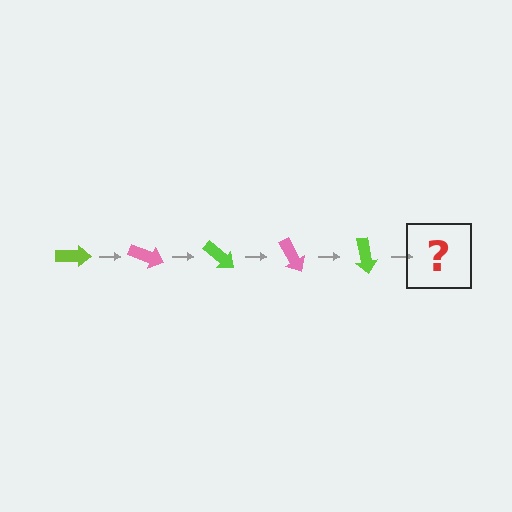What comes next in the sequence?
The next element should be a pink arrow, rotated 100 degrees from the start.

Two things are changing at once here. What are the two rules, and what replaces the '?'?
The two rules are that it rotates 20 degrees each step and the color cycles through lime and pink. The '?' should be a pink arrow, rotated 100 degrees from the start.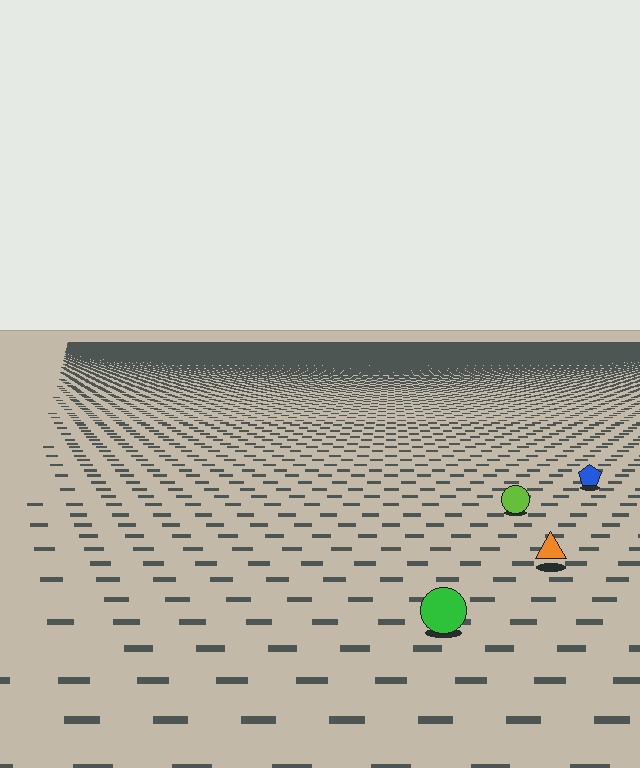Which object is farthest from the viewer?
The blue pentagon is farthest from the viewer. It appears smaller and the ground texture around it is denser.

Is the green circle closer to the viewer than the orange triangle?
Yes. The green circle is closer — you can tell from the texture gradient: the ground texture is coarser near it.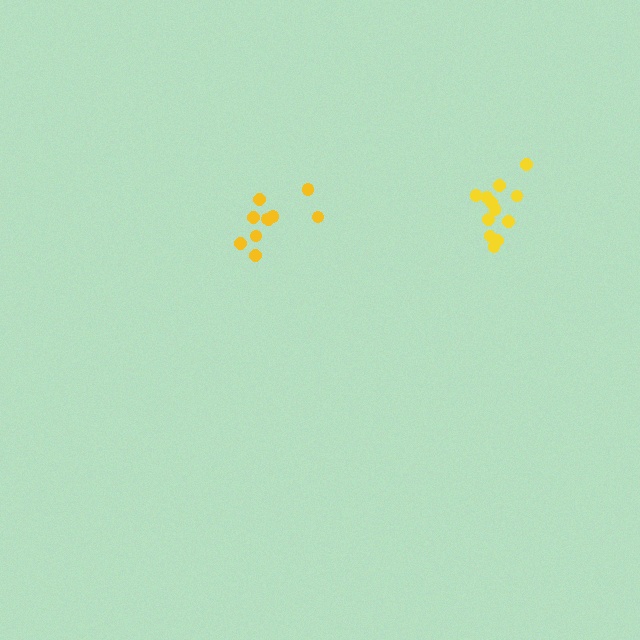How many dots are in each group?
Group 1: 10 dots, Group 2: 12 dots (22 total).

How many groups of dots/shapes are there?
There are 2 groups.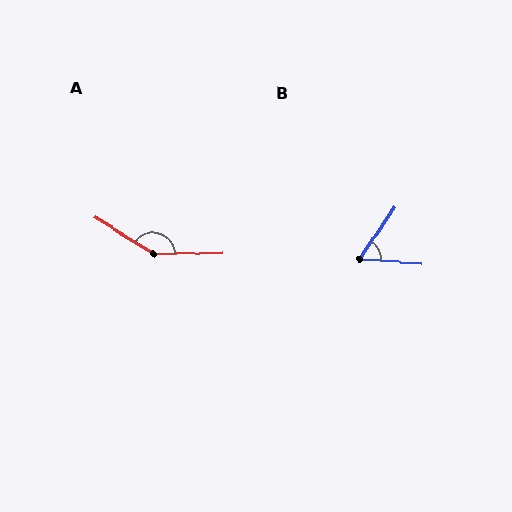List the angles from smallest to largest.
B (60°), A (147°).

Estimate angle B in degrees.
Approximately 60 degrees.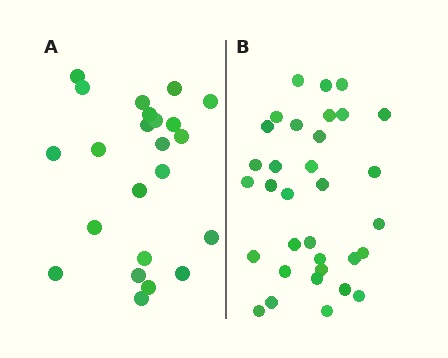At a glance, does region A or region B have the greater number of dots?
Region B (the right region) has more dots.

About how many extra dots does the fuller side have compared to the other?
Region B has roughly 10 or so more dots than region A.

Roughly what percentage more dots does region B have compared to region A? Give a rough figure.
About 45% more.